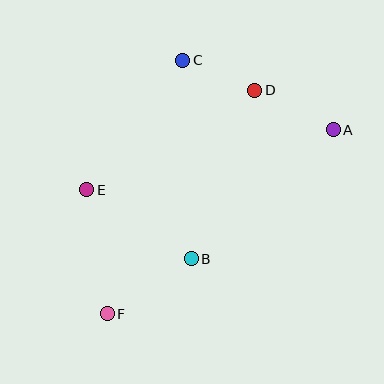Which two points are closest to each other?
Points C and D are closest to each other.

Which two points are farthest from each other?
Points A and F are farthest from each other.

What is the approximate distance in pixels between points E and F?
The distance between E and F is approximately 126 pixels.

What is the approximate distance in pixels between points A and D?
The distance between A and D is approximately 88 pixels.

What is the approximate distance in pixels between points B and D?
The distance between B and D is approximately 180 pixels.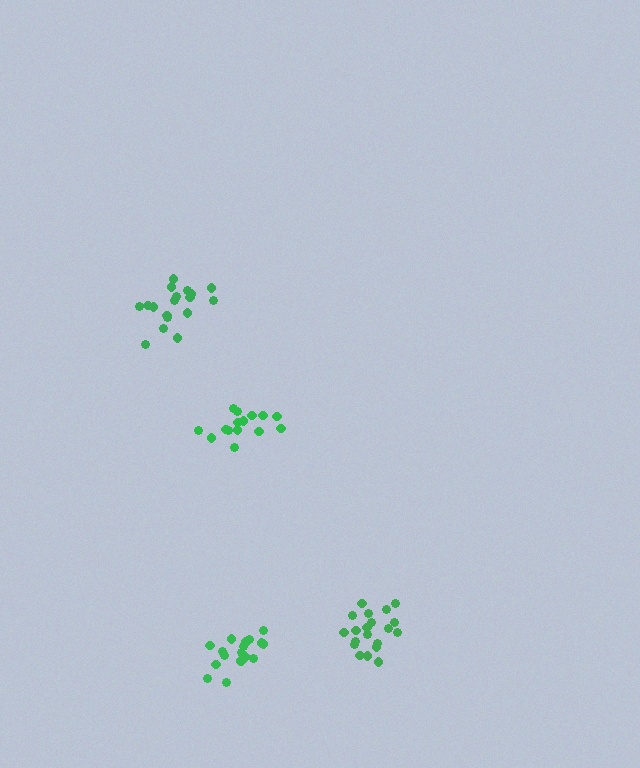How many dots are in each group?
Group 1: 15 dots, Group 2: 18 dots, Group 3: 20 dots, Group 4: 17 dots (70 total).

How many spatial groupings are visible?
There are 4 spatial groupings.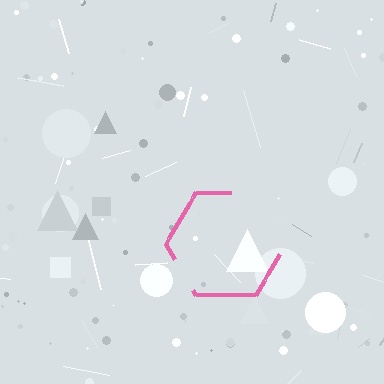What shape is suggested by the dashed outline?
The dashed outline suggests a hexagon.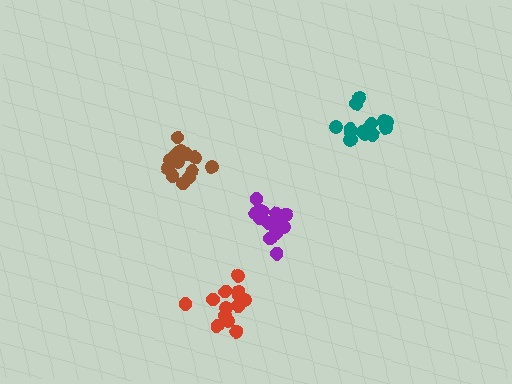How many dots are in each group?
Group 1: 14 dots, Group 2: 13 dots, Group 3: 16 dots, Group 4: 16 dots (59 total).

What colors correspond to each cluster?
The clusters are colored: purple, red, teal, brown.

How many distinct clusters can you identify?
There are 4 distinct clusters.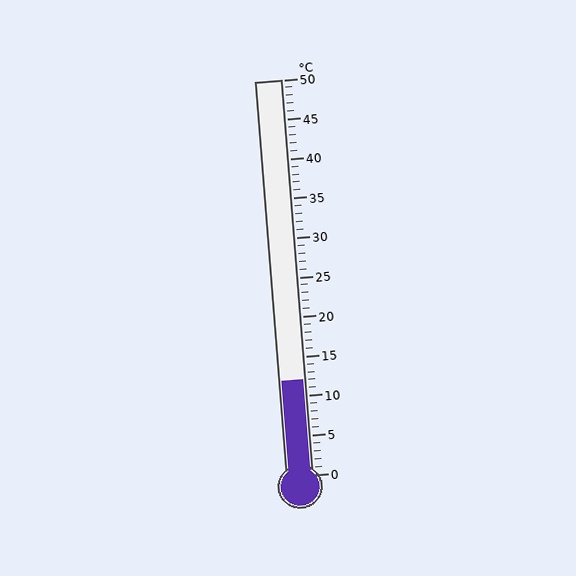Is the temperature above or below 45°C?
The temperature is below 45°C.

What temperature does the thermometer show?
The thermometer shows approximately 12°C.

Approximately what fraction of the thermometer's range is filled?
The thermometer is filled to approximately 25% of its range.